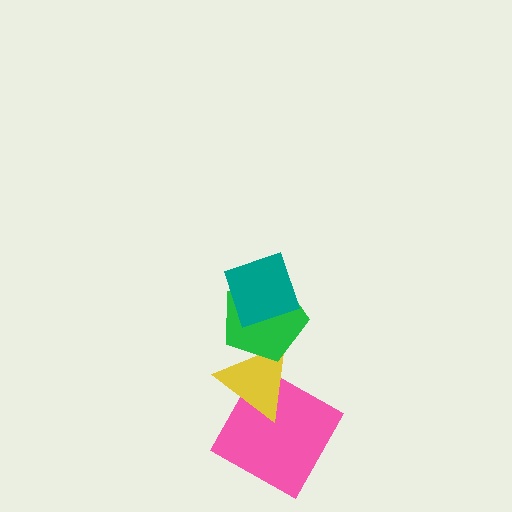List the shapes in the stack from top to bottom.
From top to bottom: the teal diamond, the green pentagon, the yellow triangle, the pink square.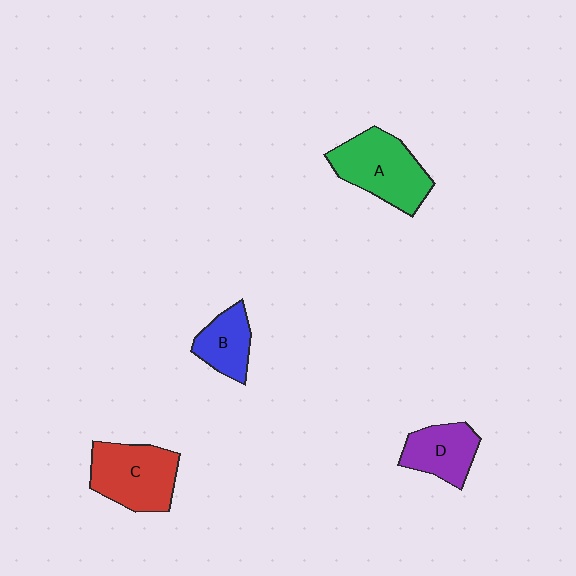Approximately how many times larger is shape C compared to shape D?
Approximately 1.5 times.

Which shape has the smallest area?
Shape B (blue).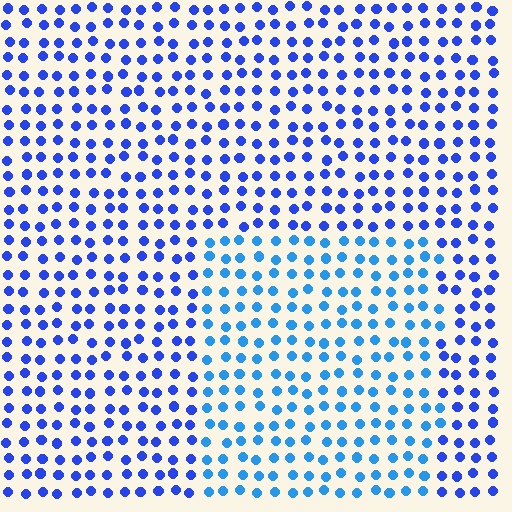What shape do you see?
I see a rectangle.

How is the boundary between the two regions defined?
The boundary is defined purely by a slight shift in hue (about 26 degrees). Spacing, size, and orientation are identical on both sides.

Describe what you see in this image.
The image is filled with small blue elements in a uniform arrangement. A rectangle-shaped region is visible where the elements are tinted to a slightly different hue, forming a subtle color boundary.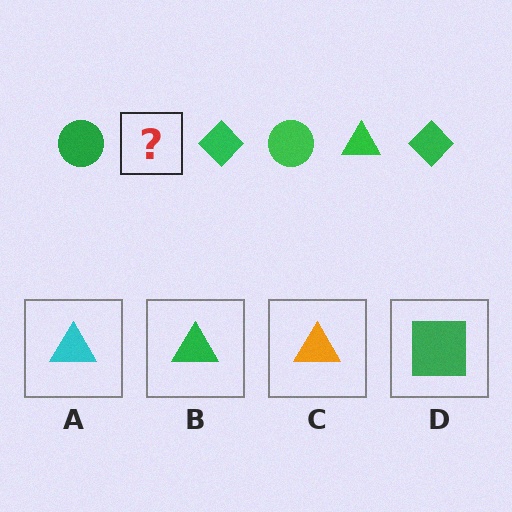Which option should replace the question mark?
Option B.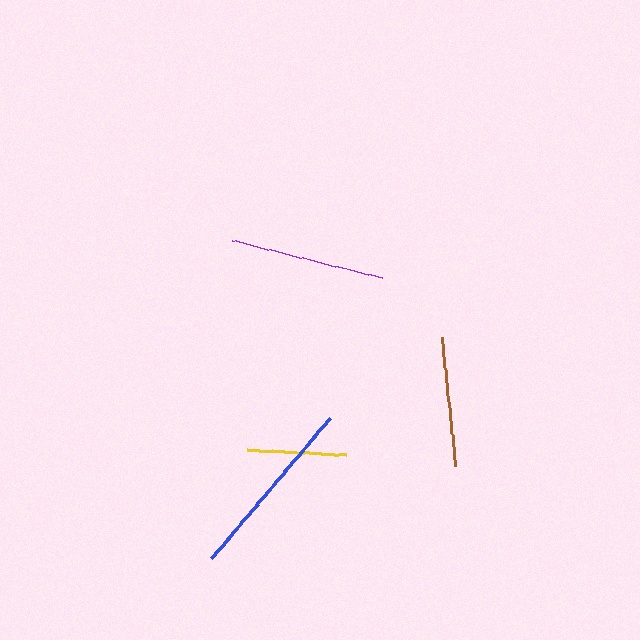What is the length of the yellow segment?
The yellow segment is approximately 99 pixels long.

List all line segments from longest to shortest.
From longest to shortest: blue, purple, brown, yellow.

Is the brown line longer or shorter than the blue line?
The blue line is longer than the brown line.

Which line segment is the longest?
The blue line is the longest at approximately 184 pixels.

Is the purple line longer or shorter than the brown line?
The purple line is longer than the brown line.